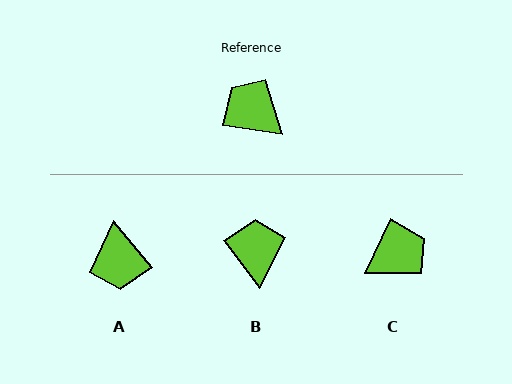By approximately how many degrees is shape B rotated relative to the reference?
Approximately 44 degrees clockwise.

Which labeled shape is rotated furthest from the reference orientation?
A, about 138 degrees away.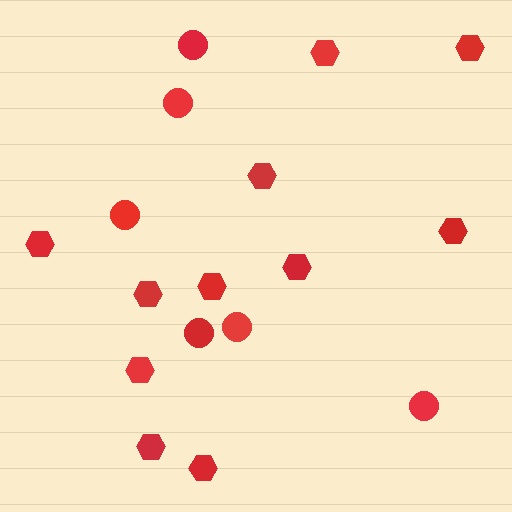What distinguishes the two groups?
There are 2 groups: one group of hexagons (11) and one group of circles (6).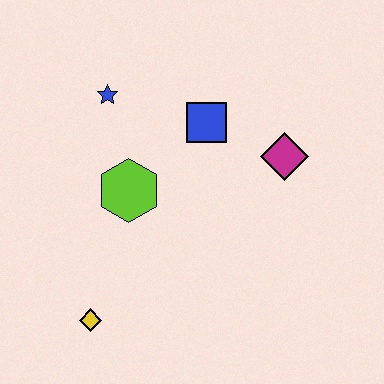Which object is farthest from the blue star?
The yellow diamond is farthest from the blue star.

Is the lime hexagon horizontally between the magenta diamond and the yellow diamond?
Yes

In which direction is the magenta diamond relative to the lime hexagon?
The magenta diamond is to the right of the lime hexagon.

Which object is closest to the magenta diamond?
The blue square is closest to the magenta diamond.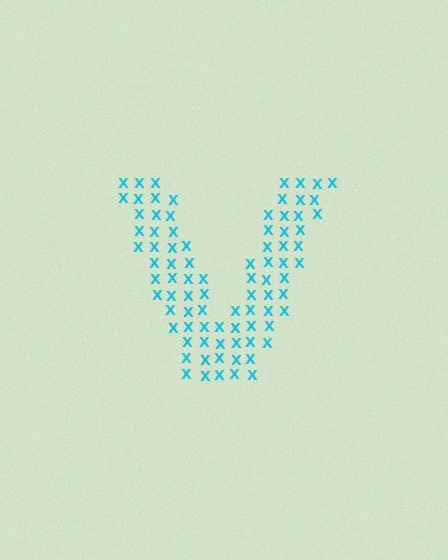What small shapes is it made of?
It is made of small letter X's.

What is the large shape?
The large shape is the letter V.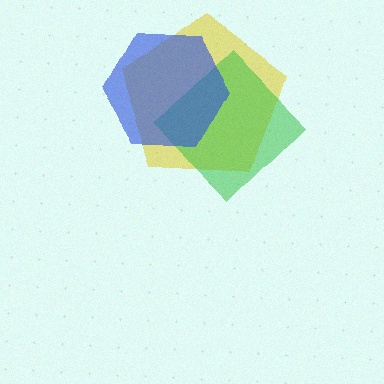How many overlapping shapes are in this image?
There are 3 overlapping shapes in the image.